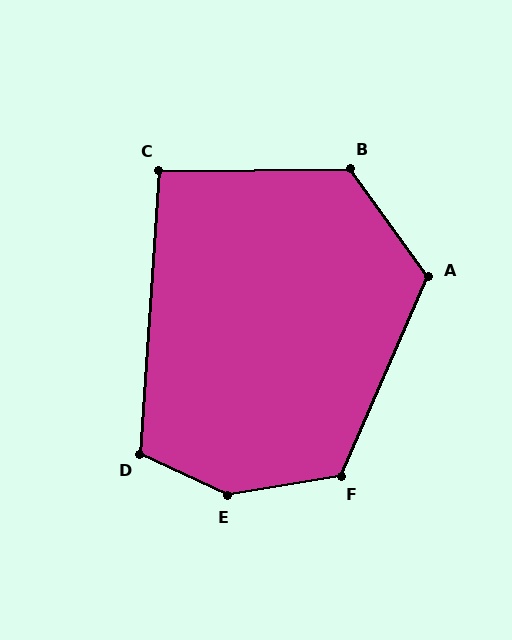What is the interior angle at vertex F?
Approximately 123 degrees (obtuse).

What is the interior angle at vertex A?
Approximately 120 degrees (obtuse).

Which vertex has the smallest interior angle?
C, at approximately 94 degrees.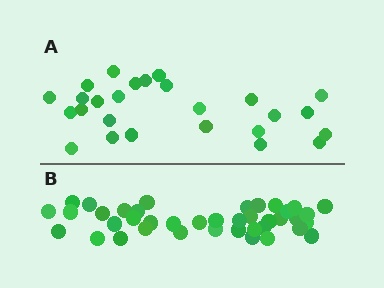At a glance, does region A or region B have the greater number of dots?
Region B (the bottom region) has more dots.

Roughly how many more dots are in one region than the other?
Region B has approximately 15 more dots than region A.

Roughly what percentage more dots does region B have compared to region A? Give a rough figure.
About 55% more.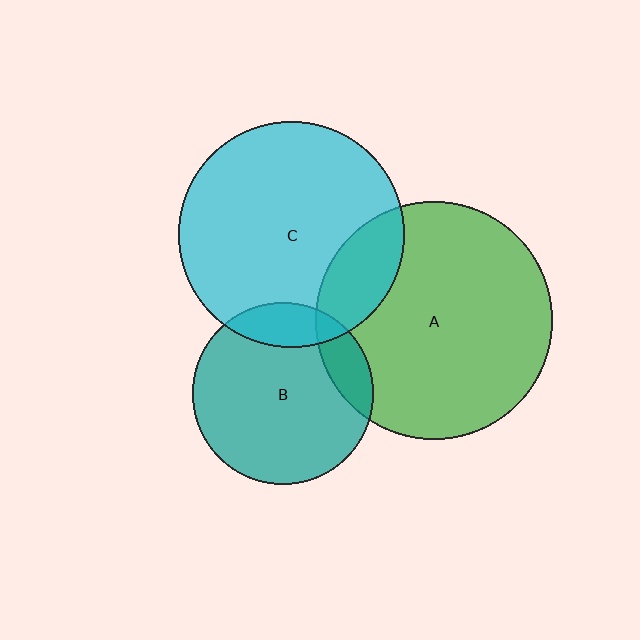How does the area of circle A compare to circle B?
Approximately 1.7 times.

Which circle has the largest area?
Circle A (green).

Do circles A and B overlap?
Yes.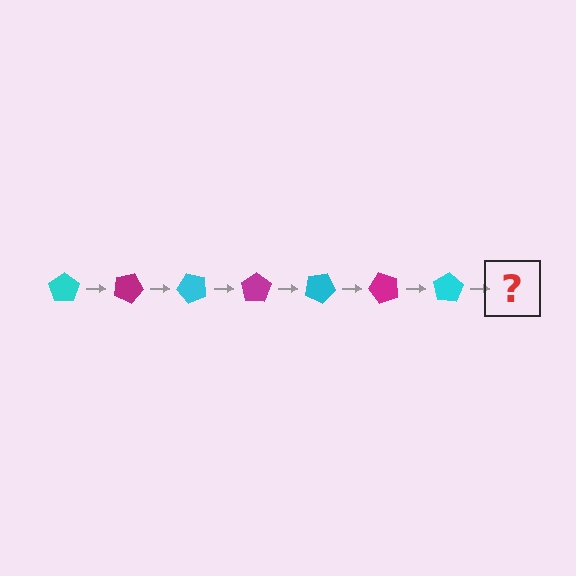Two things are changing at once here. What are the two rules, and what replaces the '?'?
The two rules are that it rotates 25 degrees each step and the color cycles through cyan and magenta. The '?' should be a magenta pentagon, rotated 175 degrees from the start.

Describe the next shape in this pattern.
It should be a magenta pentagon, rotated 175 degrees from the start.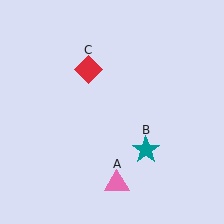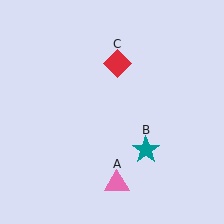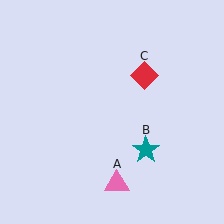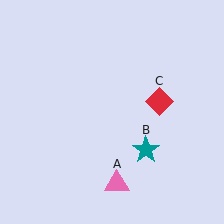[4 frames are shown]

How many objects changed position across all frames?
1 object changed position: red diamond (object C).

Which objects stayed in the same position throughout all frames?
Pink triangle (object A) and teal star (object B) remained stationary.